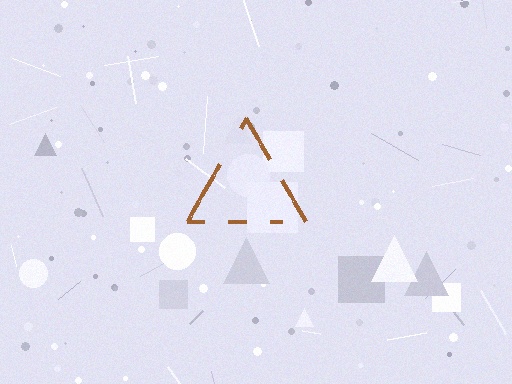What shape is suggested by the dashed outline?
The dashed outline suggests a triangle.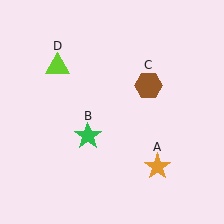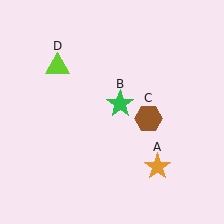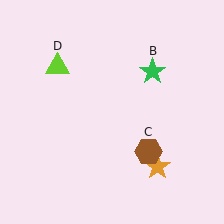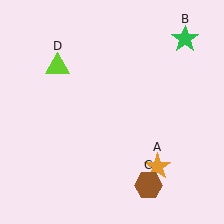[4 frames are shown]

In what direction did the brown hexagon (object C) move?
The brown hexagon (object C) moved down.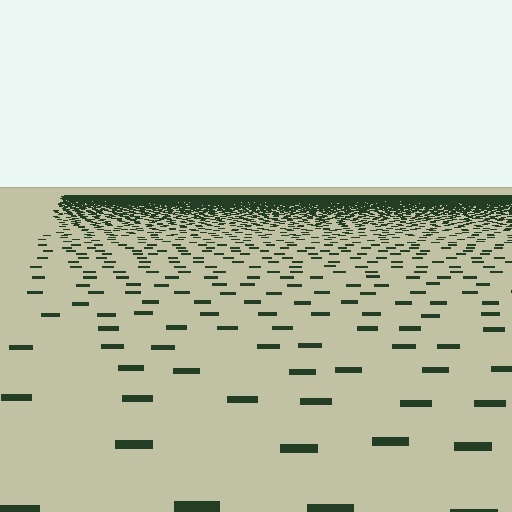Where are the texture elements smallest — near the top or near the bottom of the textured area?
Near the top.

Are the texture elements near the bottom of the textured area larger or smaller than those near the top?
Larger. Near the bottom, elements are closer to the viewer and appear at a bigger on-screen size.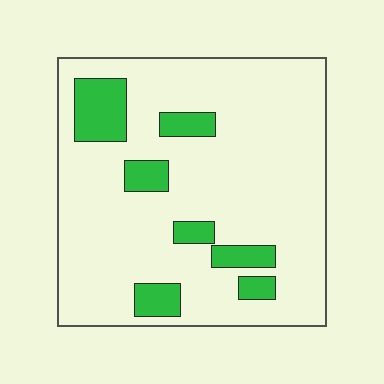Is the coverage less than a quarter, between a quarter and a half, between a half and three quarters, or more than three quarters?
Less than a quarter.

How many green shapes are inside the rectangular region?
7.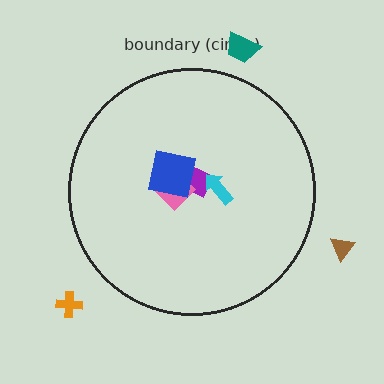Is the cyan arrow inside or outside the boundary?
Inside.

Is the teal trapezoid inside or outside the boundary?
Outside.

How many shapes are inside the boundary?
4 inside, 3 outside.